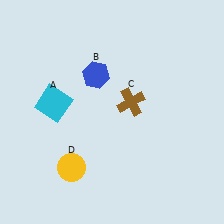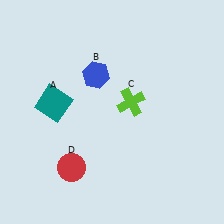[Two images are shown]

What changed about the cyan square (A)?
In Image 1, A is cyan. In Image 2, it changed to teal.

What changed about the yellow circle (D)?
In Image 1, D is yellow. In Image 2, it changed to red.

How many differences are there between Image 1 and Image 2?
There are 3 differences between the two images.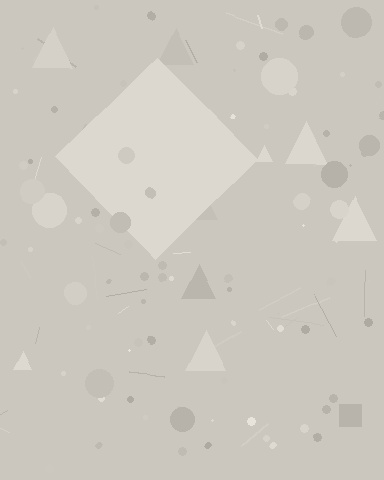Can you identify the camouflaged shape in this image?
The camouflaged shape is a diamond.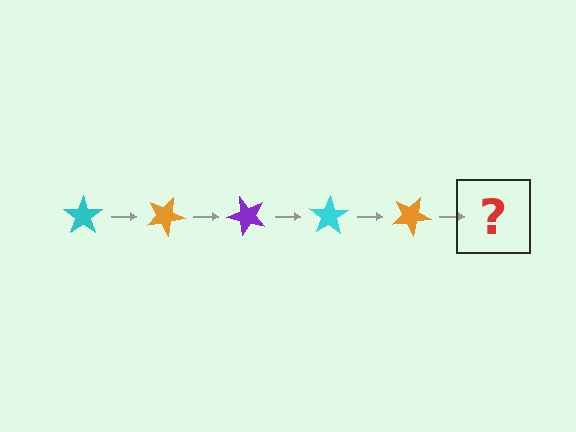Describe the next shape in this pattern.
It should be a purple star, rotated 125 degrees from the start.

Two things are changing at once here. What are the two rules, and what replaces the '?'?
The two rules are that it rotates 25 degrees each step and the color cycles through cyan, orange, and purple. The '?' should be a purple star, rotated 125 degrees from the start.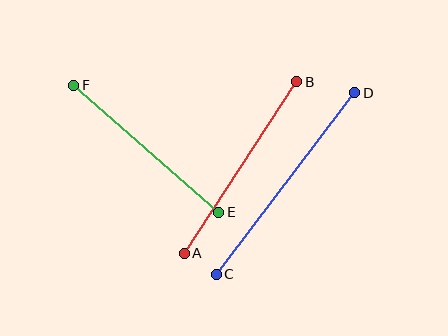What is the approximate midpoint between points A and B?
The midpoint is at approximately (241, 167) pixels.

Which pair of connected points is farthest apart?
Points C and D are farthest apart.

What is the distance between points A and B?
The distance is approximately 205 pixels.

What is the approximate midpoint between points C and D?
The midpoint is at approximately (286, 184) pixels.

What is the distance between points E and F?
The distance is approximately 193 pixels.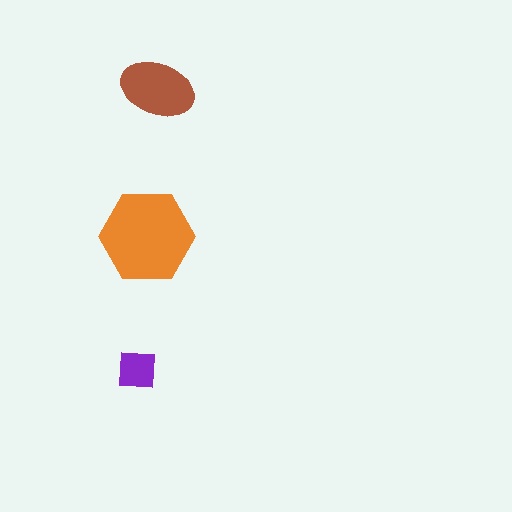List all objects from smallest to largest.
The purple square, the brown ellipse, the orange hexagon.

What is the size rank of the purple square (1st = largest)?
3rd.